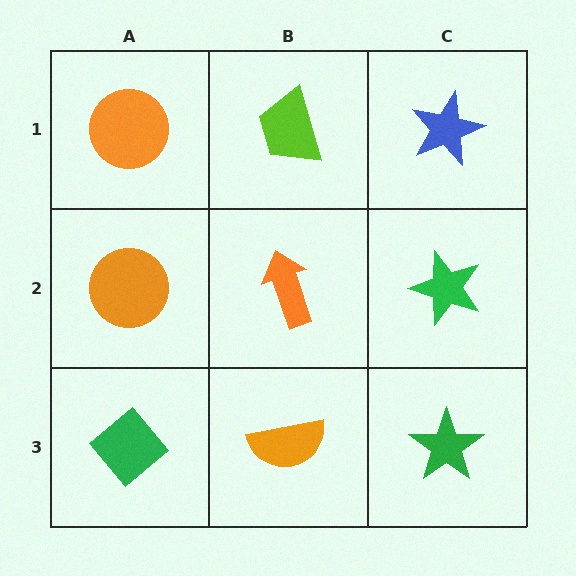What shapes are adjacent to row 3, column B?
An orange arrow (row 2, column B), a green diamond (row 3, column A), a green star (row 3, column C).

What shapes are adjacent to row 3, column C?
A green star (row 2, column C), an orange semicircle (row 3, column B).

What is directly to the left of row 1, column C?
A lime trapezoid.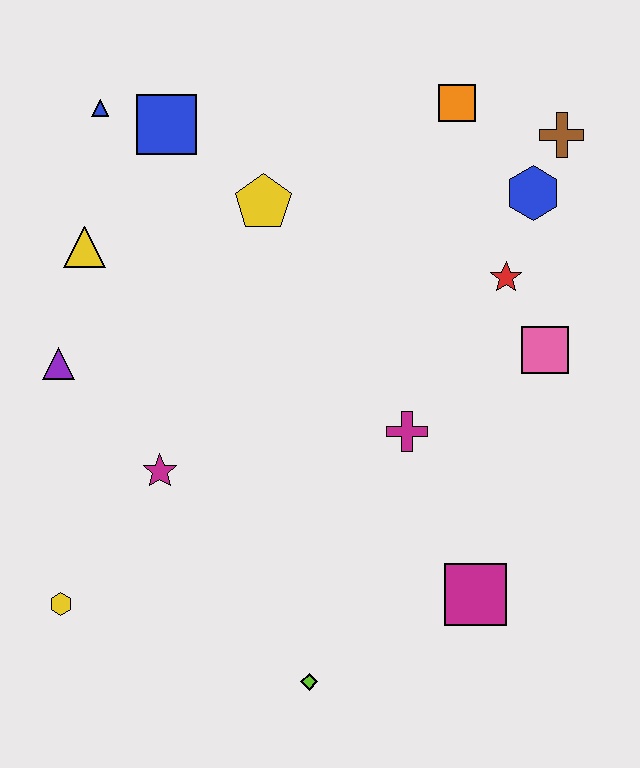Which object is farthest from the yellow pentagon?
The lime diamond is farthest from the yellow pentagon.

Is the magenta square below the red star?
Yes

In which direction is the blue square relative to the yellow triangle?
The blue square is above the yellow triangle.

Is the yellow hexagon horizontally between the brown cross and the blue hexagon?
No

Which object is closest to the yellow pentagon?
The blue square is closest to the yellow pentagon.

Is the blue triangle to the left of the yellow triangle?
No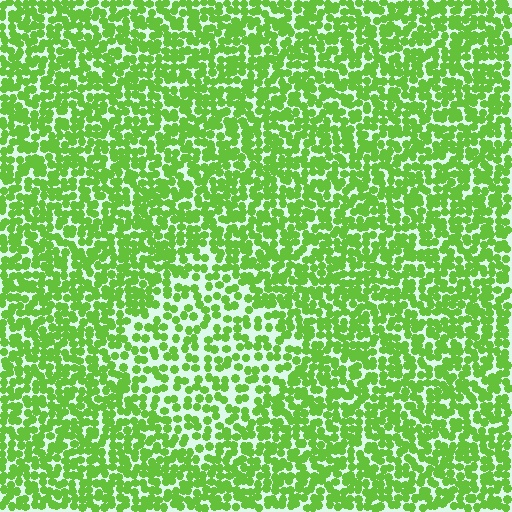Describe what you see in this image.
The image contains small lime elements arranged at two different densities. A diamond-shaped region is visible where the elements are less densely packed than the surrounding area.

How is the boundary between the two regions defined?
The boundary is defined by a change in element density (approximately 1.7x ratio). All elements are the same color, size, and shape.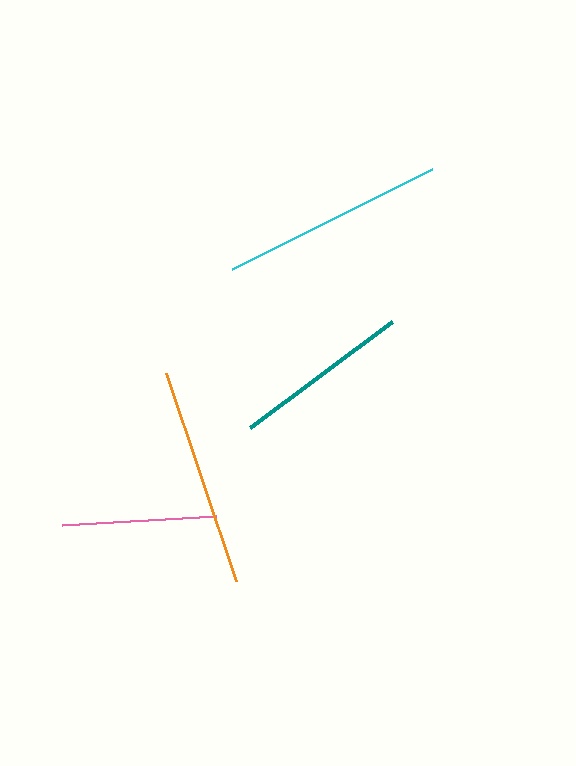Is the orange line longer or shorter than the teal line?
The orange line is longer than the teal line.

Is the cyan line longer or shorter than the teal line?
The cyan line is longer than the teal line.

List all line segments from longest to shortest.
From longest to shortest: cyan, orange, teal, pink.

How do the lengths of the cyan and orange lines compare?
The cyan and orange lines are approximately the same length.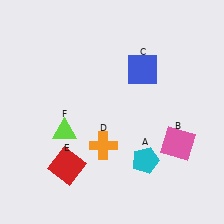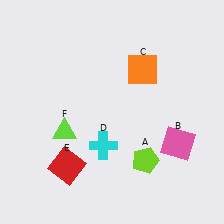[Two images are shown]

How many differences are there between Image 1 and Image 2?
There are 3 differences between the two images.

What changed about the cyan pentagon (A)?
In Image 1, A is cyan. In Image 2, it changed to lime.